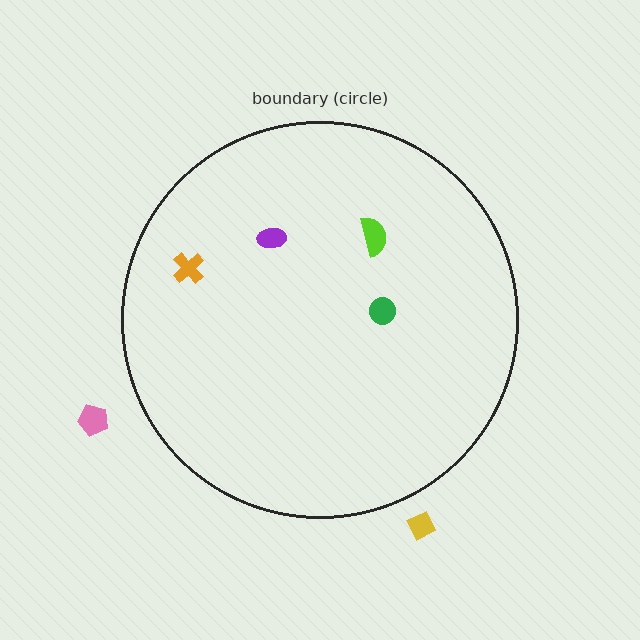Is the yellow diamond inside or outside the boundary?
Outside.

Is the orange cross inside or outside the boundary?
Inside.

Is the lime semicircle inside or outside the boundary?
Inside.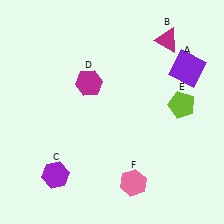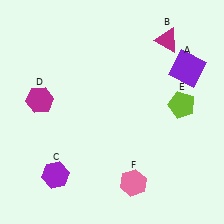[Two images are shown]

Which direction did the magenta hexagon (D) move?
The magenta hexagon (D) moved left.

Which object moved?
The magenta hexagon (D) moved left.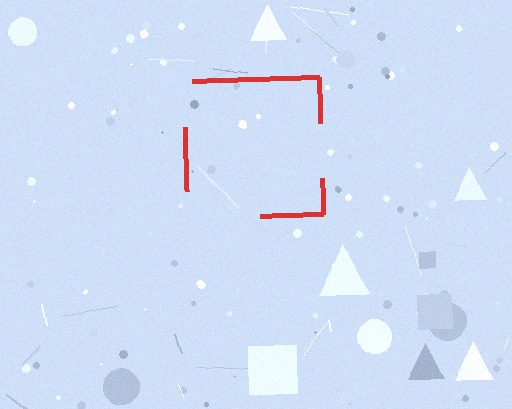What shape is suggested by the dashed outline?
The dashed outline suggests a square.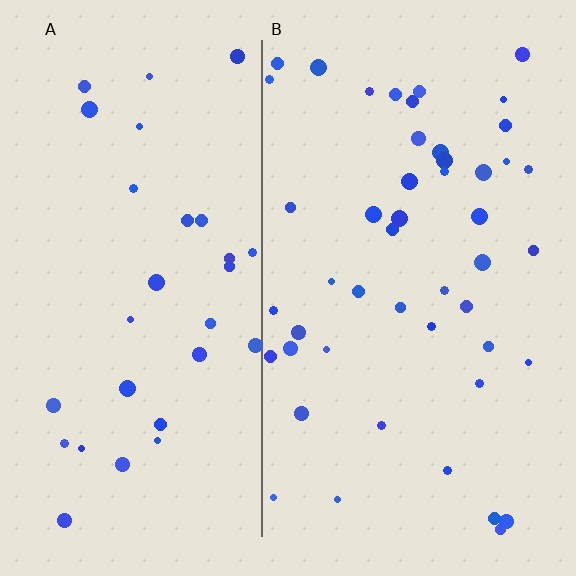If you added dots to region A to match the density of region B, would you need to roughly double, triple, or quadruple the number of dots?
Approximately double.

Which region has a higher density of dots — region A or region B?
B (the right).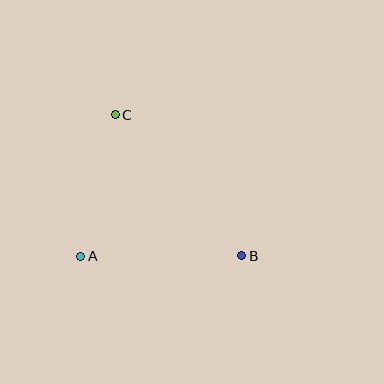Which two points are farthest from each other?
Points B and C are farthest from each other.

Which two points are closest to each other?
Points A and C are closest to each other.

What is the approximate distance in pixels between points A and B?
The distance between A and B is approximately 161 pixels.